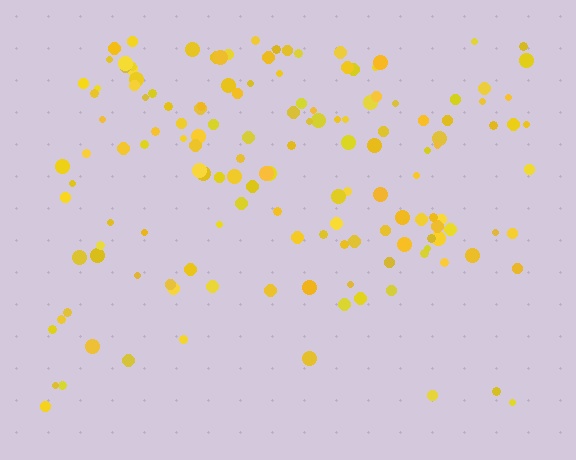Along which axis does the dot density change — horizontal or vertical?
Vertical.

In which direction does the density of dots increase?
From bottom to top, with the top side densest.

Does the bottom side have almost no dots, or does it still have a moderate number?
Still a moderate number, just noticeably fewer than the top.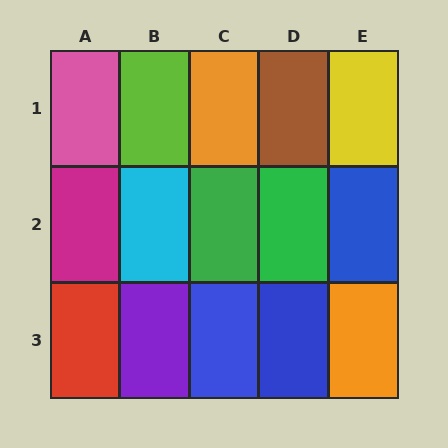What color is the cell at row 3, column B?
Purple.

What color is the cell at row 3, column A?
Red.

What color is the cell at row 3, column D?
Blue.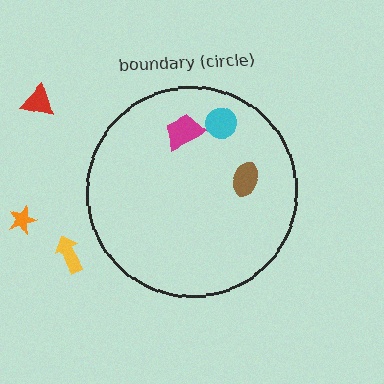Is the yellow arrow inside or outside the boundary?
Outside.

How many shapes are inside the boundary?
3 inside, 3 outside.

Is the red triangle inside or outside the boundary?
Outside.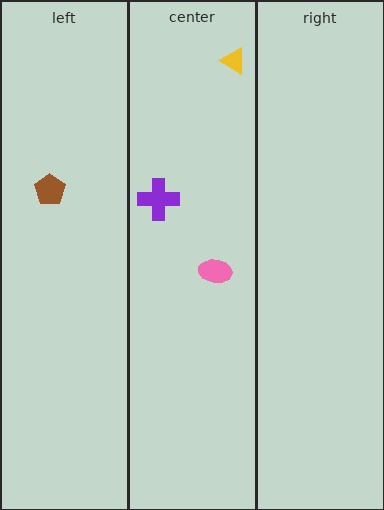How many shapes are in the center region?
3.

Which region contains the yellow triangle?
The center region.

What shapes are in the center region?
The yellow triangle, the pink ellipse, the purple cross.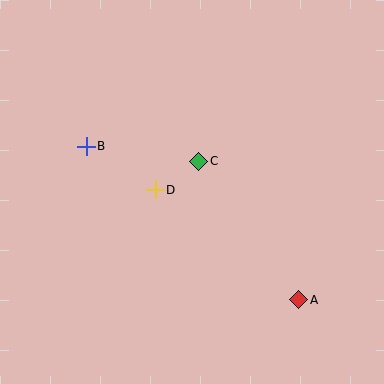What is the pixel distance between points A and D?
The distance between A and D is 181 pixels.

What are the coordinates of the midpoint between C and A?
The midpoint between C and A is at (249, 231).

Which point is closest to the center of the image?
Point C at (199, 161) is closest to the center.